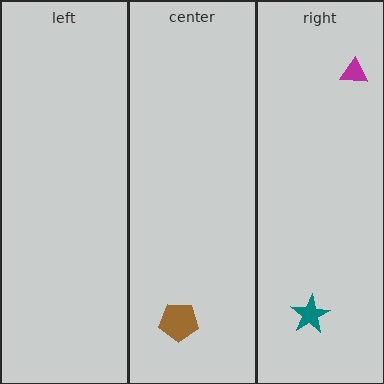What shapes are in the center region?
The brown pentagon.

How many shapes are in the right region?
2.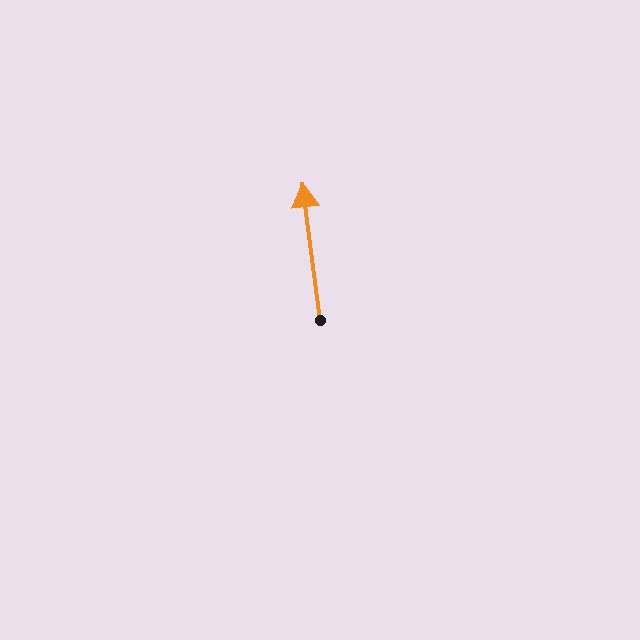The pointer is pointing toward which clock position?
Roughly 12 o'clock.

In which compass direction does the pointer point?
North.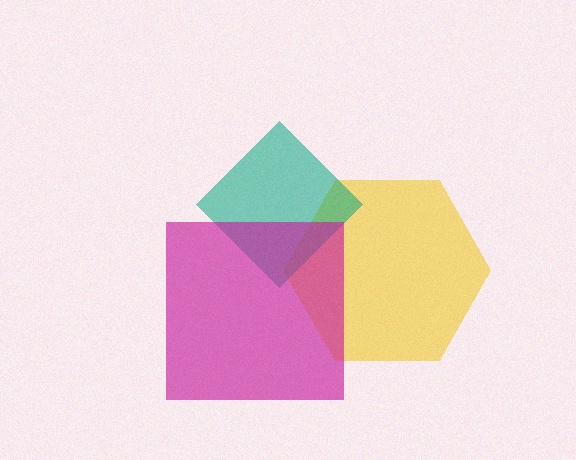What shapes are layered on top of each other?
The layered shapes are: a yellow hexagon, a teal diamond, a magenta square.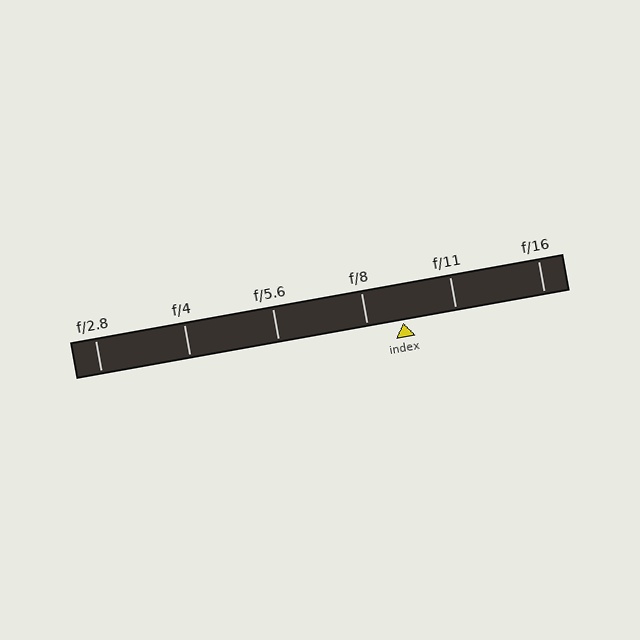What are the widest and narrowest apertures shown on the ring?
The widest aperture shown is f/2.8 and the narrowest is f/16.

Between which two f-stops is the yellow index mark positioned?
The index mark is between f/8 and f/11.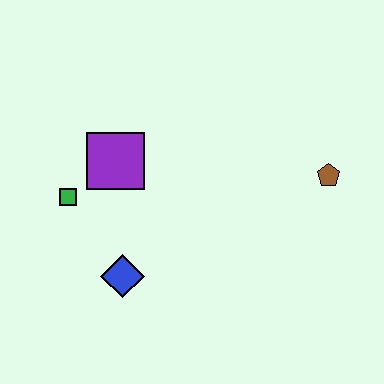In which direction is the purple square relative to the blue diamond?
The purple square is above the blue diamond.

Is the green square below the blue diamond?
No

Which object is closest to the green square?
The purple square is closest to the green square.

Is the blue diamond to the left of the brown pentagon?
Yes